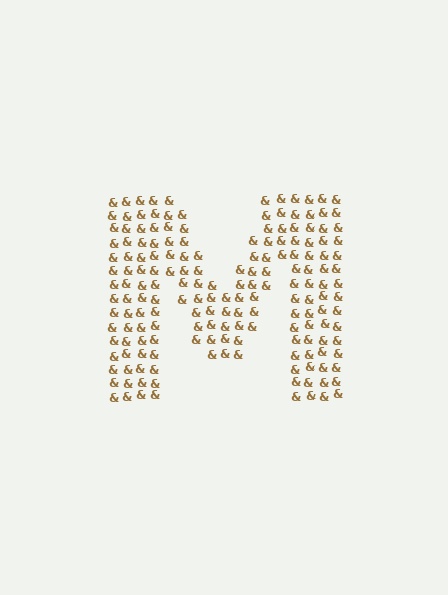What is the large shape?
The large shape is the letter M.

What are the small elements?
The small elements are ampersands.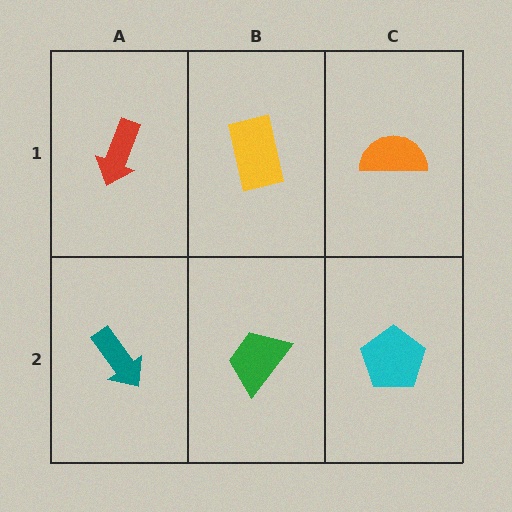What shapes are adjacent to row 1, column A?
A teal arrow (row 2, column A), a yellow rectangle (row 1, column B).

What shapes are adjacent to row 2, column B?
A yellow rectangle (row 1, column B), a teal arrow (row 2, column A), a cyan pentagon (row 2, column C).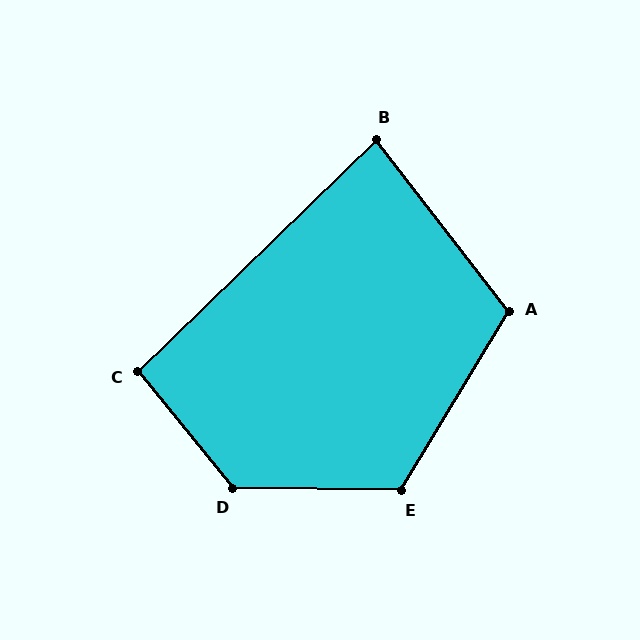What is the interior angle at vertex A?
Approximately 112 degrees (obtuse).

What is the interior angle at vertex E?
Approximately 120 degrees (obtuse).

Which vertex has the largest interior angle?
D, at approximately 130 degrees.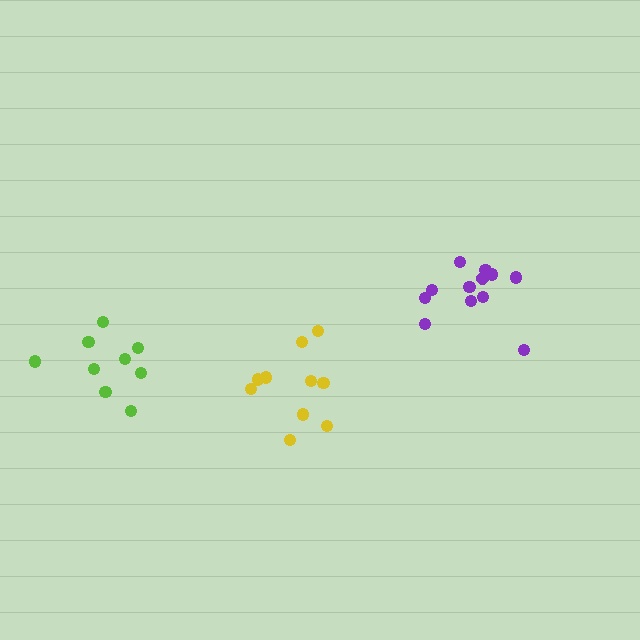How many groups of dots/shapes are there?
There are 3 groups.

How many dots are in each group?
Group 1: 10 dots, Group 2: 12 dots, Group 3: 9 dots (31 total).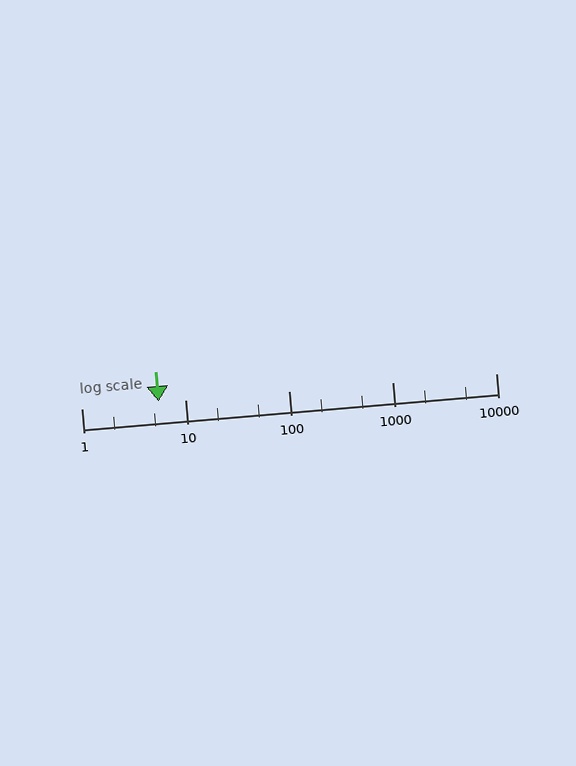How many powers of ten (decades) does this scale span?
The scale spans 4 decades, from 1 to 10000.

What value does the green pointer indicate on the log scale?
The pointer indicates approximately 5.6.